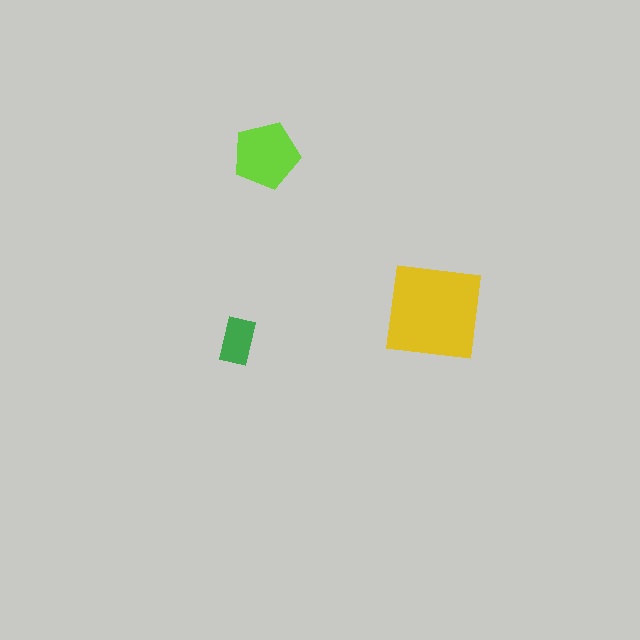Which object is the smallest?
The green rectangle.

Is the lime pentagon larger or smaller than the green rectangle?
Larger.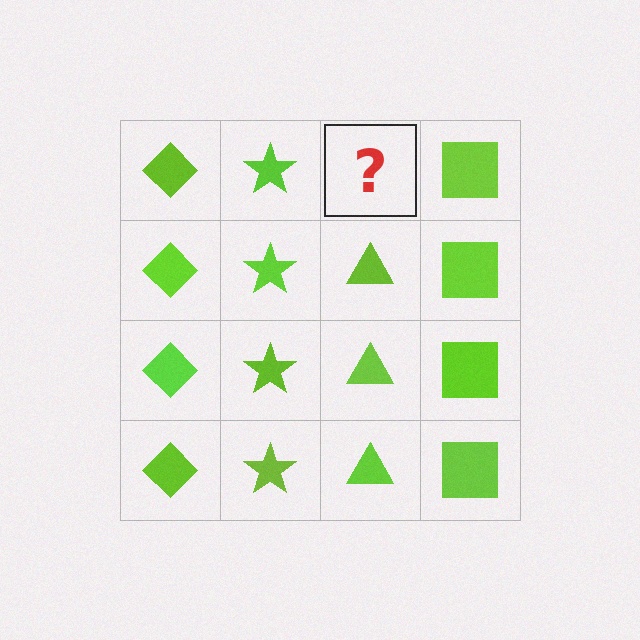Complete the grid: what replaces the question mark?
The question mark should be replaced with a lime triangle.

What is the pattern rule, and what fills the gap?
The rule is that each column has a consistent shape. The gap should be filled with a lime triangle.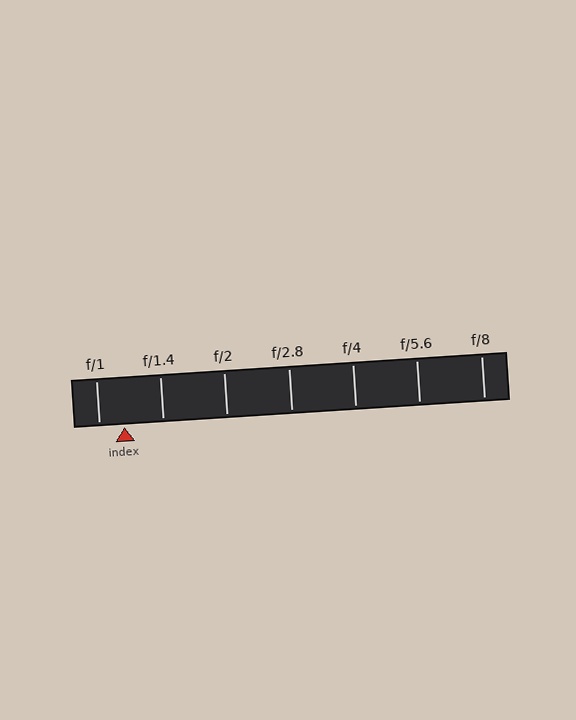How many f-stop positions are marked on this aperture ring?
There are 7 f-stop positions marked.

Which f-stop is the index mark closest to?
The index mark is closest to f/1.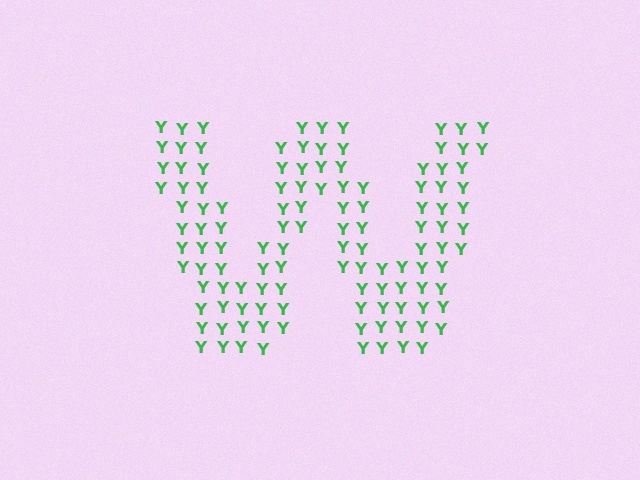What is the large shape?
The large shape is the letter W.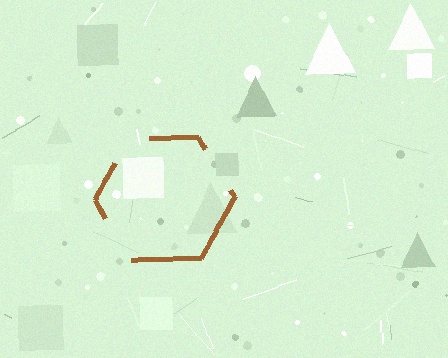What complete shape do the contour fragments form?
The contour fragments form a hexagon.